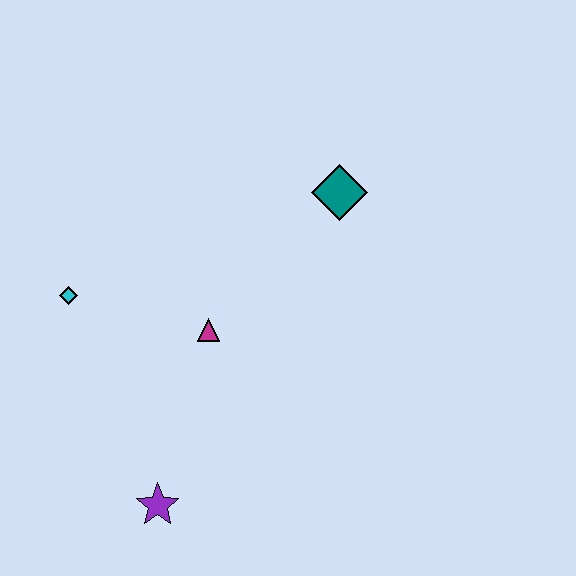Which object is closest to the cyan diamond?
The magenta triangle is closest to the cyan diamond.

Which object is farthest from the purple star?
The teal diamond is farthest from the purple star.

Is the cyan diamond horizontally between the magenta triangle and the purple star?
No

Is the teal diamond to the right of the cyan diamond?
Yes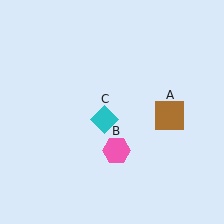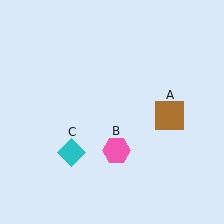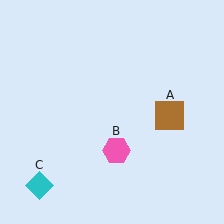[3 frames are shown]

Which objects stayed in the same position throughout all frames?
Brown square (object A) and pink hexagon (object B) remained stationary.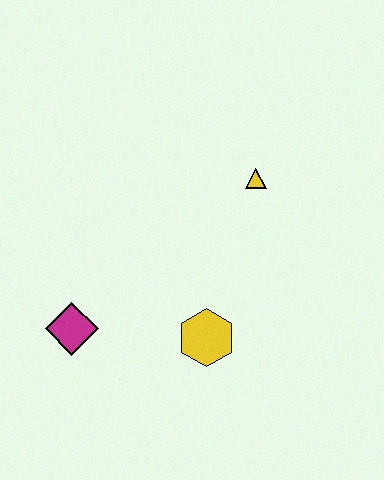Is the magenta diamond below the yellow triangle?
Yes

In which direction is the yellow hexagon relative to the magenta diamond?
The yellow hexagon is to the right of the magenta diamond.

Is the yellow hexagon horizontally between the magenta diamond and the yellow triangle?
Yes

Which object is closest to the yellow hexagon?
The magenta diamond is closest to the yellow hexagon.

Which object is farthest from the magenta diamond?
The yellow triangle is farthest from the magenta diamond.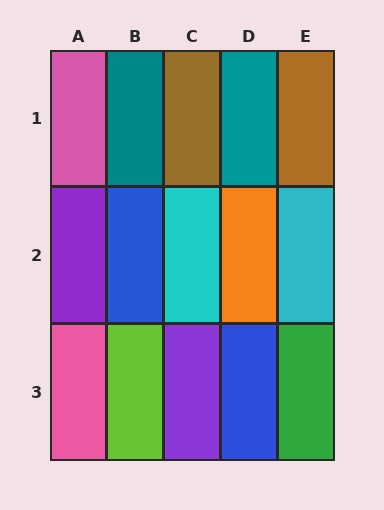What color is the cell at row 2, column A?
Purple.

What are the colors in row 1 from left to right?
Pink, teal, brown, teal, brown.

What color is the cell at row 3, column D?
Blue.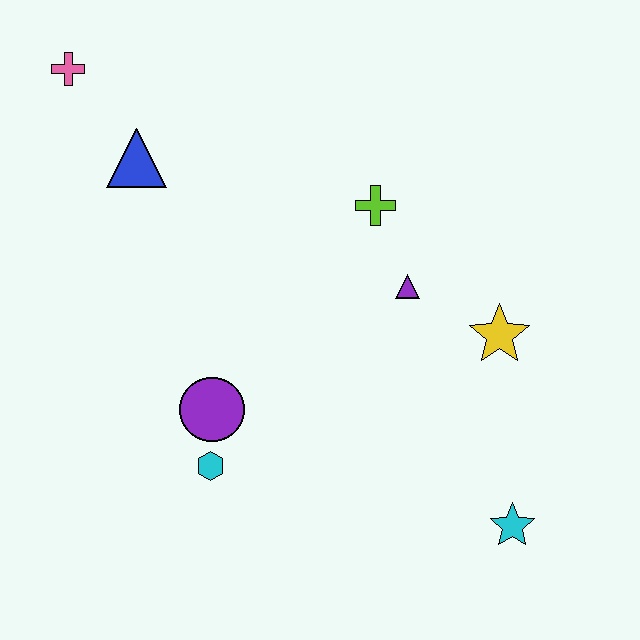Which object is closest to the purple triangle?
The lime cross is closest to the purple triangle.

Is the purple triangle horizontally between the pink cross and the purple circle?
No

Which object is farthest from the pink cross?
The cyan star is farthest from the pink cross.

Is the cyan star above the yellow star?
No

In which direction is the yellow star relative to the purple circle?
The yellow star is to the right of the purple circle.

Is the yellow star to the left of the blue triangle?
No